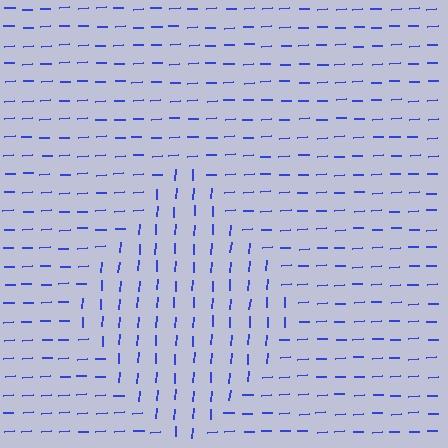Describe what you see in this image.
The image is filled with small blue line segments. A diamond region in the image has lines oriented differently from the surrounding lines, creating a visible texture boundary.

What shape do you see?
I see a diamond.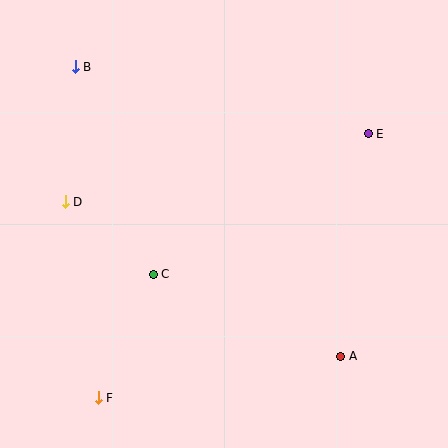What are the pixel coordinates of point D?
Point D is at (65, 202).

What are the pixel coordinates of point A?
Point A is at (341, 356).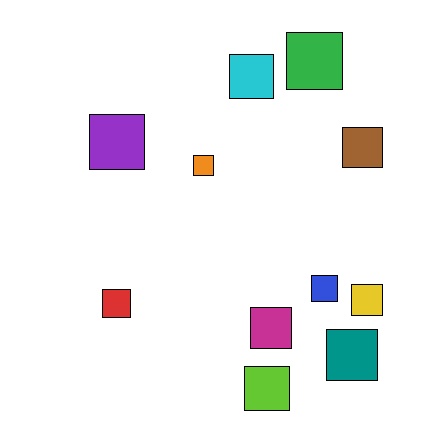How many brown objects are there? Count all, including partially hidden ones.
There is 1 brown object.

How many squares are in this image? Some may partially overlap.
There are 11 squares.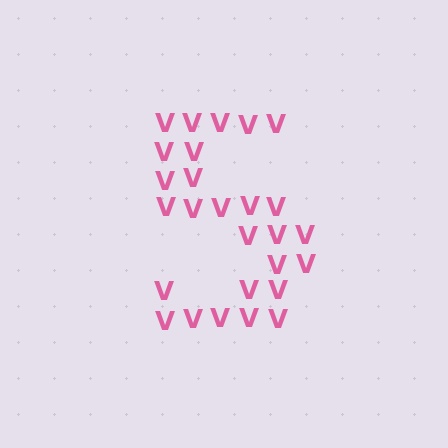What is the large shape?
The large shape is the digit 5.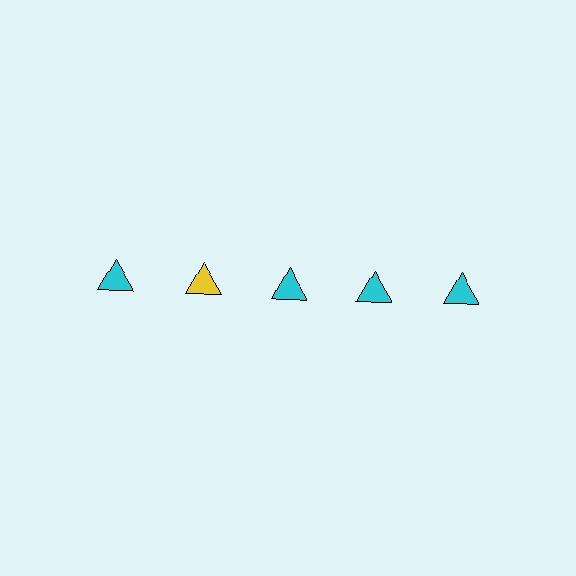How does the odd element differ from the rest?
It has a different color: yellow instead of cyan.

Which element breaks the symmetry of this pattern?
The yellow triangle in the top row, second from left column breaks the symmetry. All other shapes are cyan triangles.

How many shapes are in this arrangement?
There are 5 shapes arranged in a grid pattern.